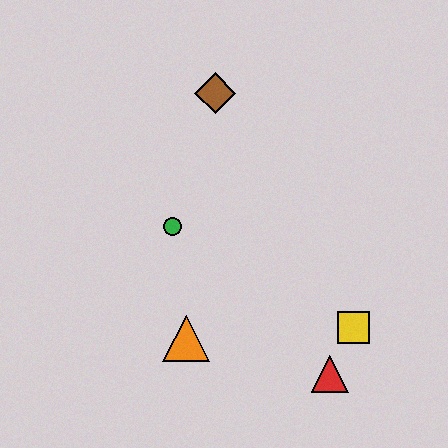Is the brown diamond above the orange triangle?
Yes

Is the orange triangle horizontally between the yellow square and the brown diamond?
No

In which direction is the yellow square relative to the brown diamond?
The yellow square is below the brown diamond.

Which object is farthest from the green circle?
The red triangle is farthest from the green circle.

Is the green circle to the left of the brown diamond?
Yes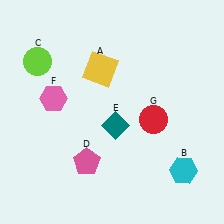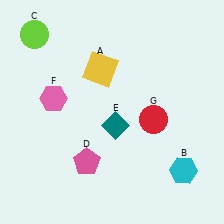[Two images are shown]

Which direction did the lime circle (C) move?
The lime circle (C) moved up.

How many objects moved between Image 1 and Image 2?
1 object moved between the two images.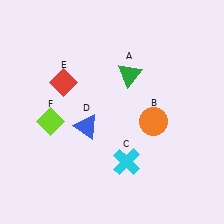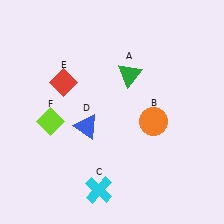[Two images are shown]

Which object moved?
The cyan cross (C) moved down.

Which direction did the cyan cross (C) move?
The cyan cross (C) moved down.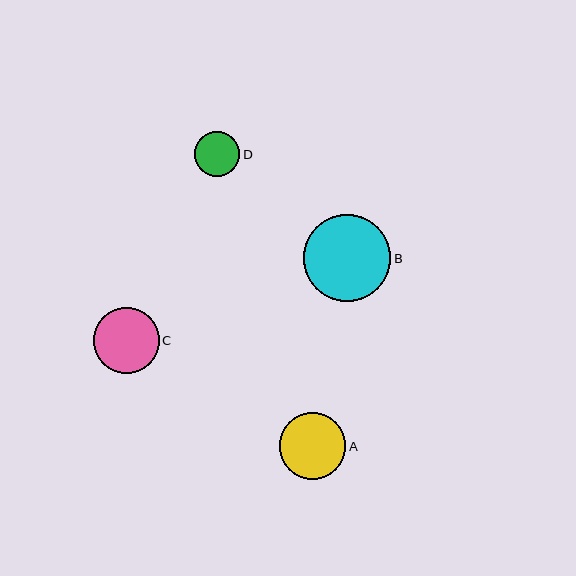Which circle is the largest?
Circle B is the largest with a size of approximately 87 pixels.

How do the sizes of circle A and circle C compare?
Circle A and circle C are approximately the same size.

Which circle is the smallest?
Circle D is the smallest with a size of approximately 45 pixels.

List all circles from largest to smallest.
From largest to smallest: B, A, C, D.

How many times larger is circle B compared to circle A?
Circle B is approximately 1.3 times the size of circle A.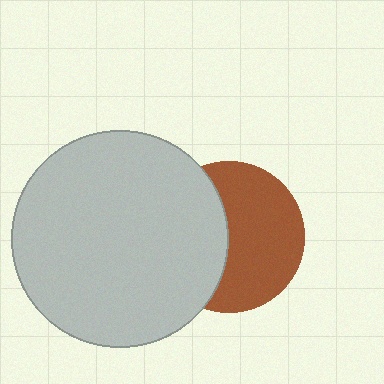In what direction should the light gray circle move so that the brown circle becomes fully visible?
The light gray circle should move left. That is the shortest direction to clear the overlap and leave the brown circle fully visible.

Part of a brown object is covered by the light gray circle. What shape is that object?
It is a circle.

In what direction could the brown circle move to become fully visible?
The brown circle could move right. That would shift it out from behind the light gray circle entirely.